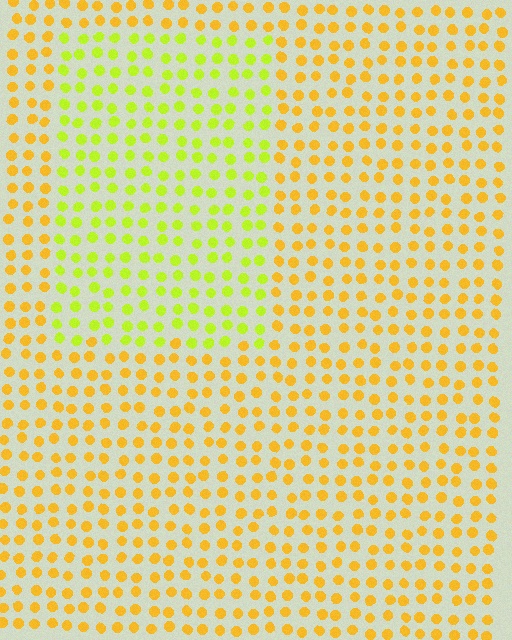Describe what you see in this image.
The image is filled with small yellow elements in a uniform arrangement. A rectangle-shaped region is visible where the elements are tinted to a slightly different hue, forming a subtle color boundary.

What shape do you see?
I see a rectangle.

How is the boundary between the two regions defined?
The boundary is defined purely by a slight shift in hue (about 36 degrees). Spacing, size, and orientation are identical on both sides.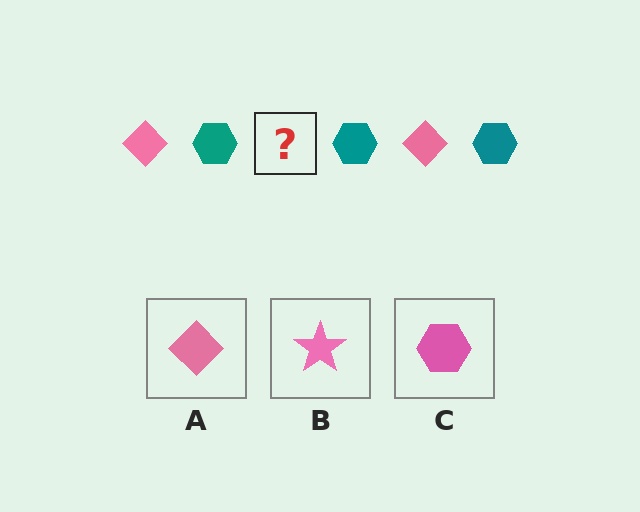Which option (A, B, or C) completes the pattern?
A.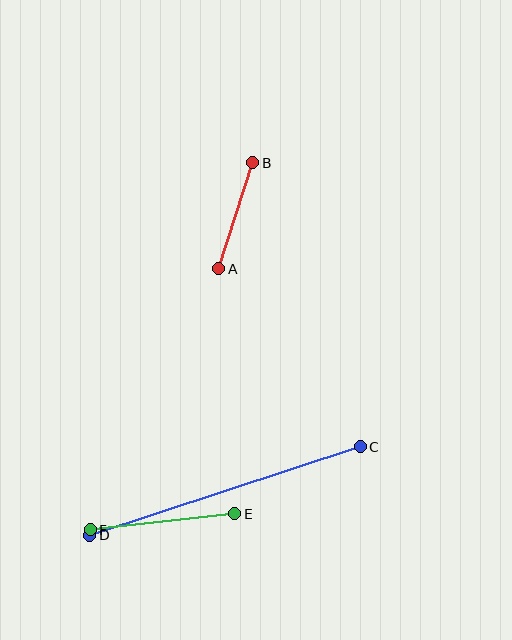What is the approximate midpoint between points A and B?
The midpoint is at approximately (236, 216) pixels.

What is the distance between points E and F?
The distance is approximately 146 pixels.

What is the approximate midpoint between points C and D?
The midpoint is at approximately (225, 491) pixels.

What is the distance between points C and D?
The distance is approximately 285 pixels.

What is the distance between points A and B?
The distance is approximately 111 pixels.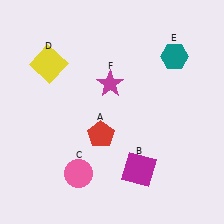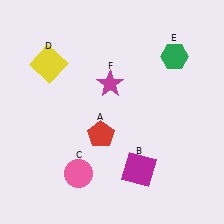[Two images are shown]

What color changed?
The hexagon (E) changed from teal in Image 1 to green in Image 2.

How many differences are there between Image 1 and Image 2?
There is 1 difference between the two images.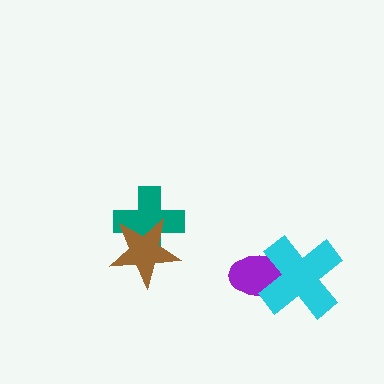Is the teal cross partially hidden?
Yes, it is partially covered by another shape.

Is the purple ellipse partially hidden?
Yes, it is partially covered by another shape.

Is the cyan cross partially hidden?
No, no other shape covers it.